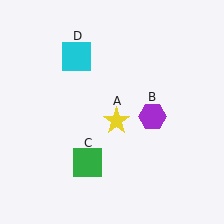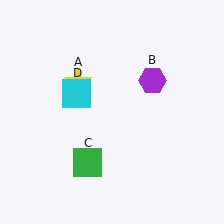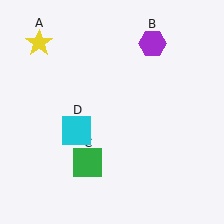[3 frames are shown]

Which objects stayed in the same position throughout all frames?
Green square (object C) remained stationary.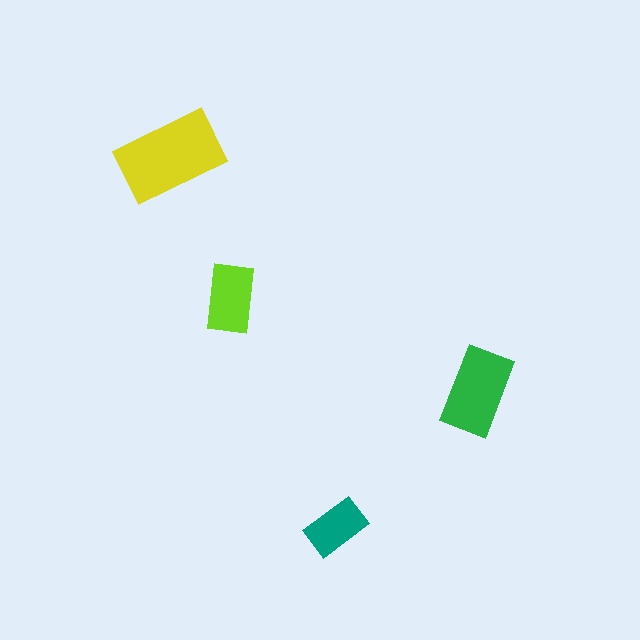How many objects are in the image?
There are 4 objects in the image.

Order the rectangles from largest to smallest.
the yellow one, the green one, the lime one, the teal one.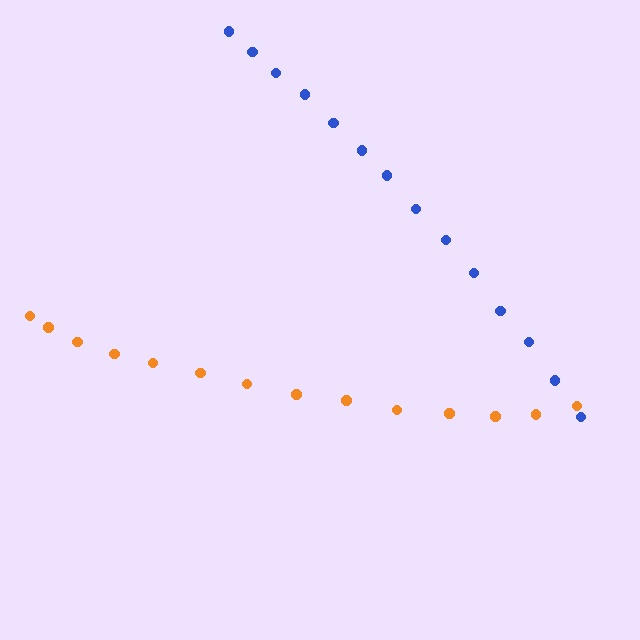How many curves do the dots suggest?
There are 2 distinct paths.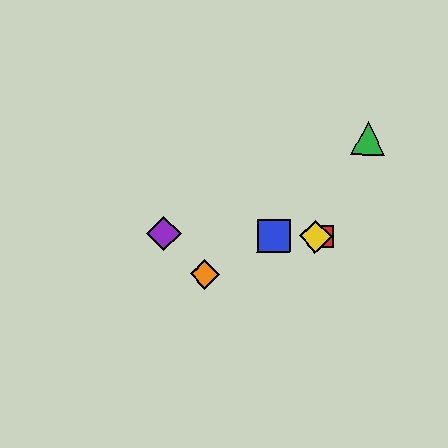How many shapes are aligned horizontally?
4 shapes (the red square, the blue square, the yellow diamond, the purple diamond) are aligned horizontally.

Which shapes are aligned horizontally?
The red square, the blue square, the yellow diamond, the purple diamond are aligned horizontally.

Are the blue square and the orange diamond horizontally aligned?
No, the blue square is at y≈236 and the orange diamond is at y≈274.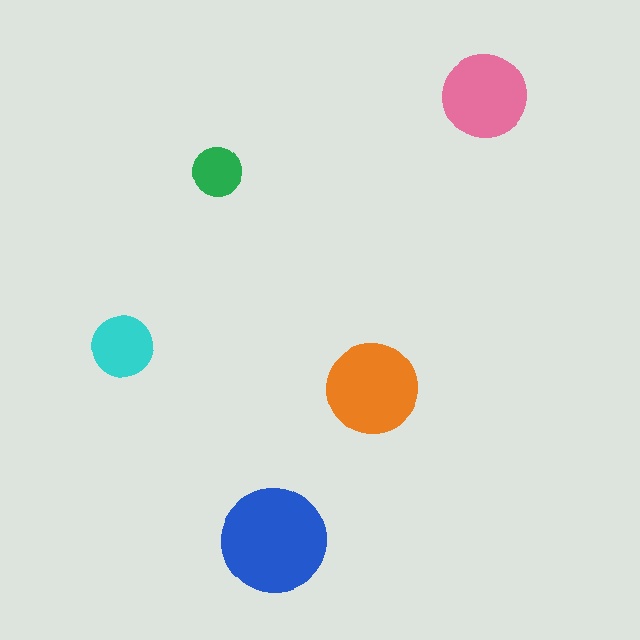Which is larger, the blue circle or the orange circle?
The blue one.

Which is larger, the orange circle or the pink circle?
The orange one.